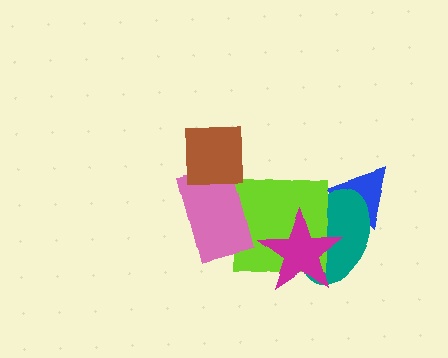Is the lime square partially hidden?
Yes, it is partially covered by another shape.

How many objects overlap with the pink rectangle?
2 objects overlap with the pink rectangle.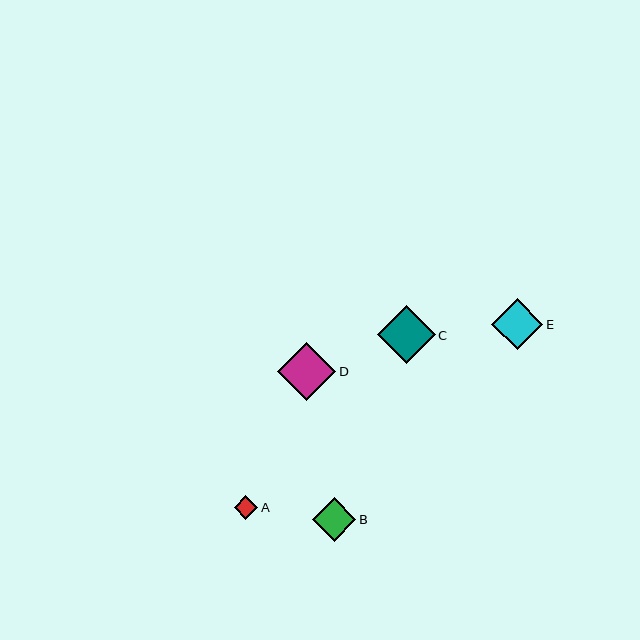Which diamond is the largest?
Diamond D is the largest with a size of approximately 58 pixels.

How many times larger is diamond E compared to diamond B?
Diamond E is approximately 1.2 times the size of diamond B.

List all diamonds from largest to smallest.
From largest to smallest: D, C, E, B, A.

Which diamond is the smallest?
Diamond A is the smallest with a size of approximately 23 pixels.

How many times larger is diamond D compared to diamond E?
Diamond D is approximately 1.1 times the size of diamond E.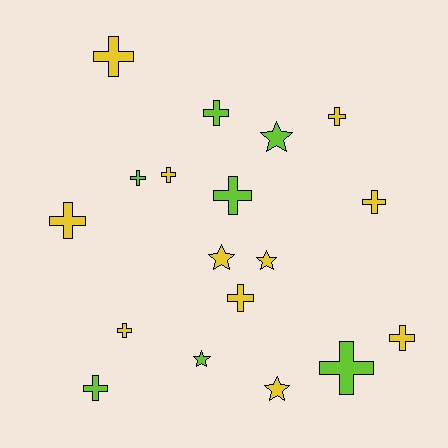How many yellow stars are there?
There are 3 yellow stars.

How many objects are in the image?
There are 18 objects.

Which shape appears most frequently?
Cross, with 13 objects.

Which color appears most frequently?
Yellow, with 11 objects.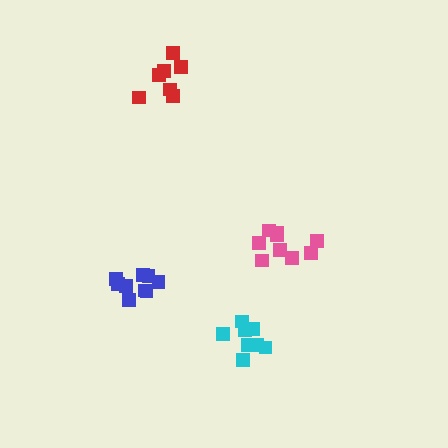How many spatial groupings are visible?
There are 4 spatial groupings.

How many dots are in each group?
Group 1: 7 dots, Group 2: 8 dots, Group 3: 9 dots, Group 4: 9 dots (33 total).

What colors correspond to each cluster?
The clusters are colored: red, cyan, blue, pink.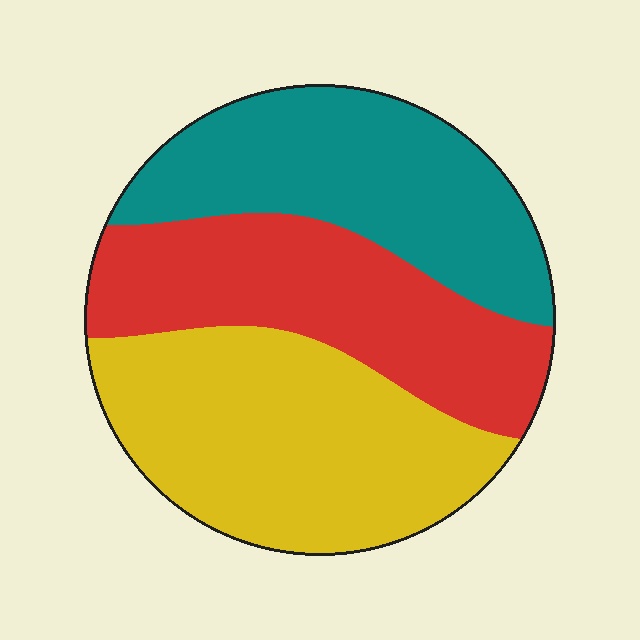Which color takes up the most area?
Yellow, at roughly 40%.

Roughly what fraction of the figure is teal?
Teal covers about 30% of the figure.